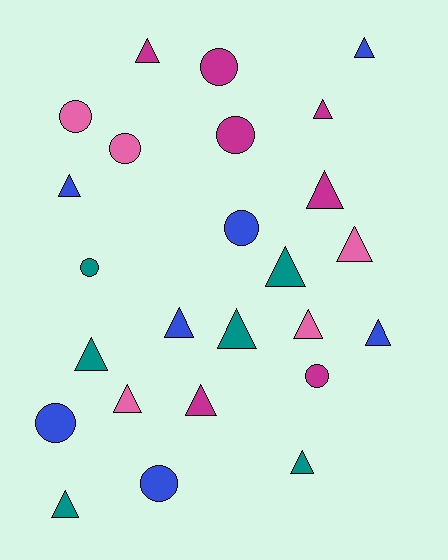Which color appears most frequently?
Blue, with 7 objects.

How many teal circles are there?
There is 1 teal circle.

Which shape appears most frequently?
Triangle, with 16 objects.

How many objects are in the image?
There are 25 objects.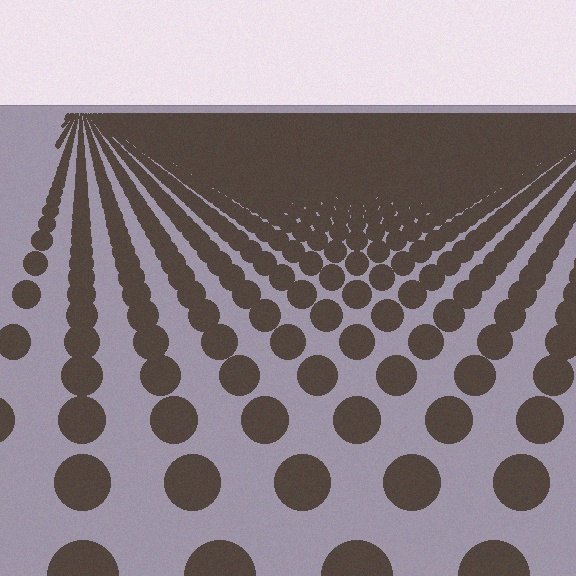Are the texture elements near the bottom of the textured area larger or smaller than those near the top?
Larger. Near the bottom, elements are closer to the viewer and appear at a bigger on-screen size.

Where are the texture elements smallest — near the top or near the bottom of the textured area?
Near the top.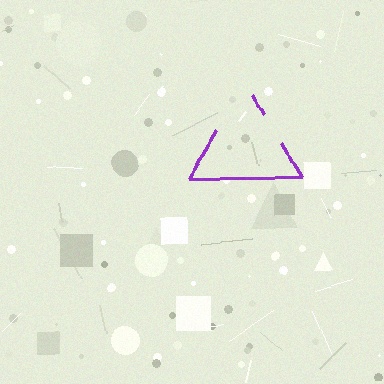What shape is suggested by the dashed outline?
The dashed outline suggests a triangle.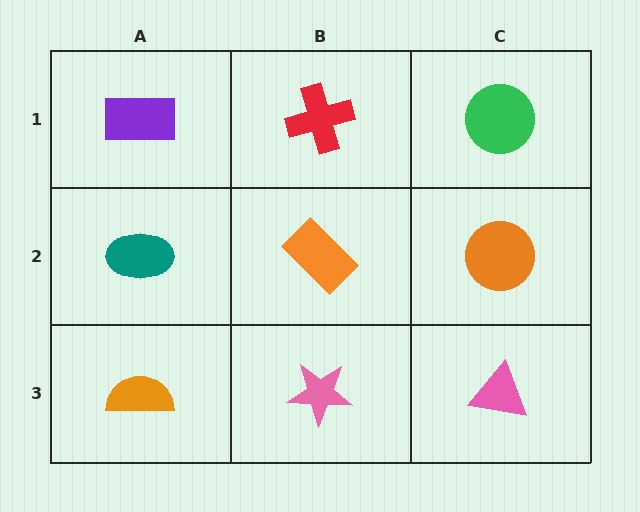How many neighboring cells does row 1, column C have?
2.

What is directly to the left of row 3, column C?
A pink star.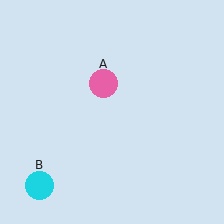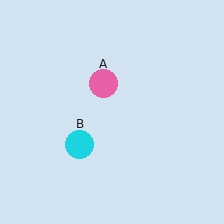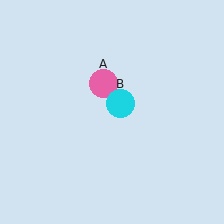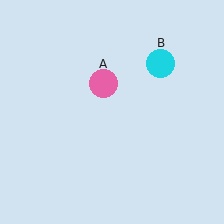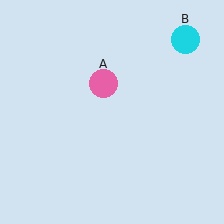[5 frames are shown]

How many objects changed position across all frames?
1 object changed position: cyan circle (object B).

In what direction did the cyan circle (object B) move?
The cyan circle (object B) moved up and to the right.